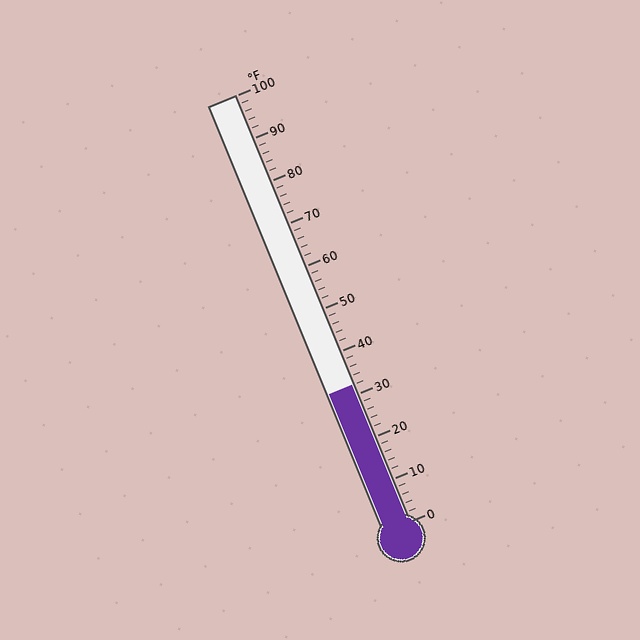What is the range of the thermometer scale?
The thermometer scale ranges from 0°F to 100°F.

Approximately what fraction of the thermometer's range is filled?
The thermometer is filled to approximately 30% of its range.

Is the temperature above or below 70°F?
The temperature is below 70°F.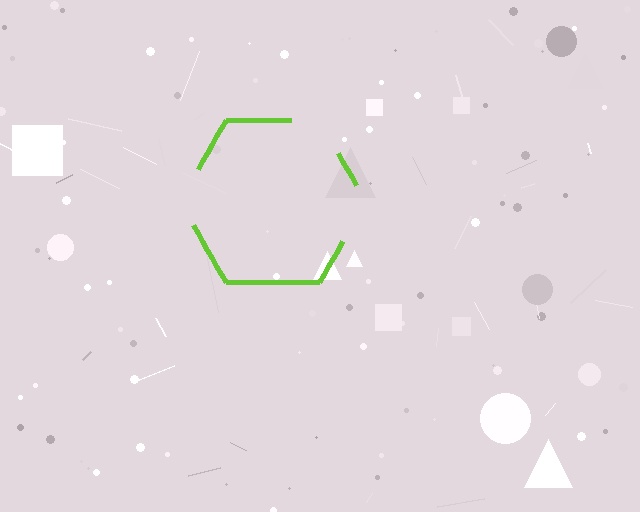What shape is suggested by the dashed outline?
The dashed outline suggests a hexagon.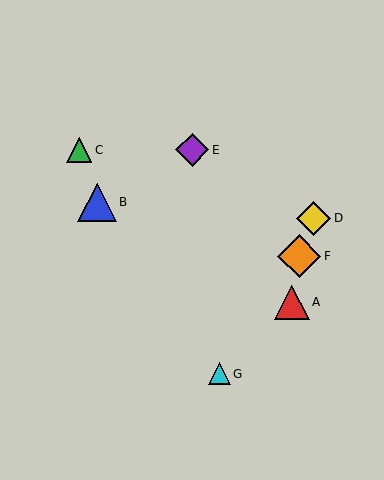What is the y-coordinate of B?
Object B is at y≈202.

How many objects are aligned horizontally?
2 objects (C, E) are aligned horizontally.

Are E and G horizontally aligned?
No, E is at y≈150 and G is at y≈374.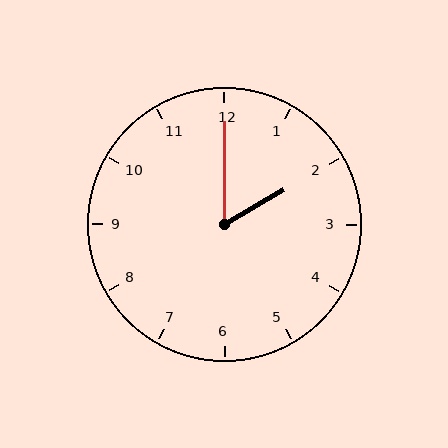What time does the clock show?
2:00.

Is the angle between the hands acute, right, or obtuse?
It is acute.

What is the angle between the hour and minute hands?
Approximately 60 degrees.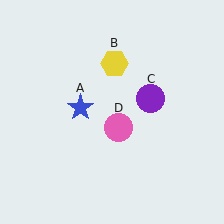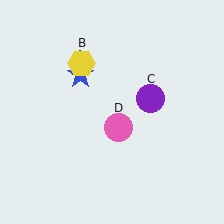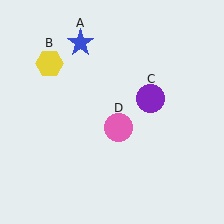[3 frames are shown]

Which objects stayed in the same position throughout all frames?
Purple circle (object C) and pink circle (object D) remained stationary.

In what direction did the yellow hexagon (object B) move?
The yellow hexagon (object B) moved left.